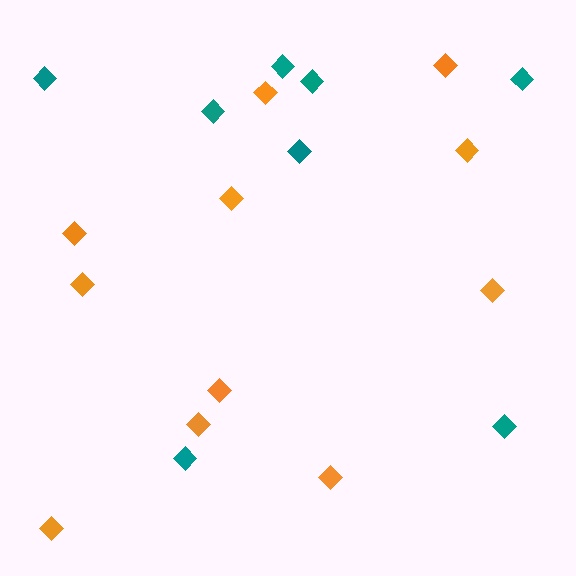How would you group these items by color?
There are 2 groups: one group of orange diamonds (11) and one group of teal diamonds (8).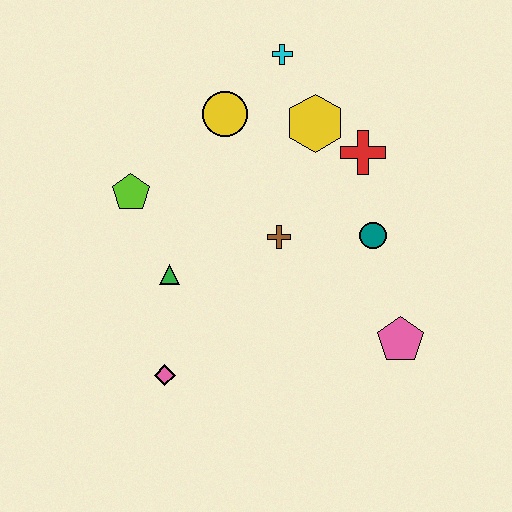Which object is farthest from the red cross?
The pink diamond is farthest from the red cross.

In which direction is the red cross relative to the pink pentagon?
The red cross is above the pink pentagon.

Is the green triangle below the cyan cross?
Yes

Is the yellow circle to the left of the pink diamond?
No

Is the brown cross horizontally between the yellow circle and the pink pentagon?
Yes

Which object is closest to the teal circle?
The red cross is closest to the teal circle.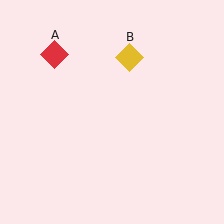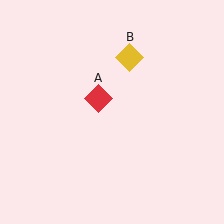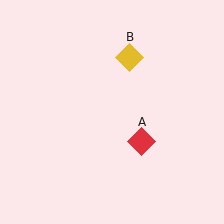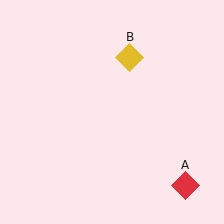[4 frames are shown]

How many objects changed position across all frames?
1 object changed position: red diamond (object A).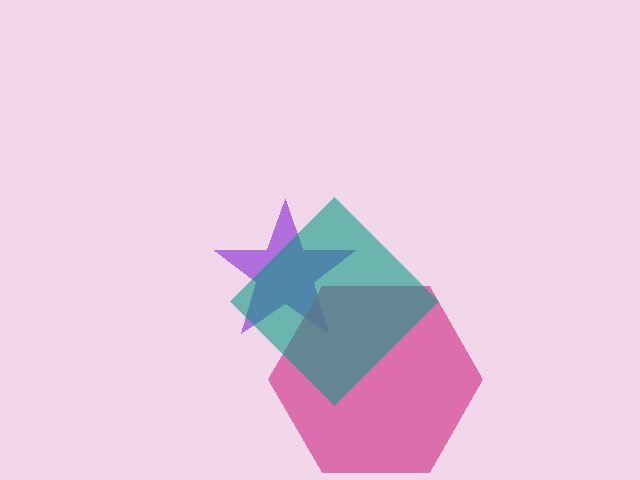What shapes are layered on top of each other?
The layered shapes are: a purple star, a magenta hexagon, a teal diamond.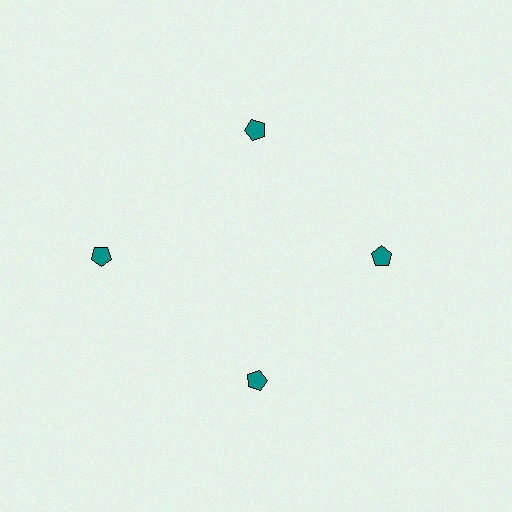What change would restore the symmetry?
The symmetry would be restored by moving it inward, back onto the ring so that all 4 pentagons sit at equal angles and equal distance from the center.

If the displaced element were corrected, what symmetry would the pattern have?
It would have 4-fold rotational symmetry — the pattern would map onto itself every 90 degrees.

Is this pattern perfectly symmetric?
No. The 4 teal pentagons are arranged in a ring, but one element near the 9 o'clock position is pushed outward from the center, breaking the 4-fold rotational symmetry.